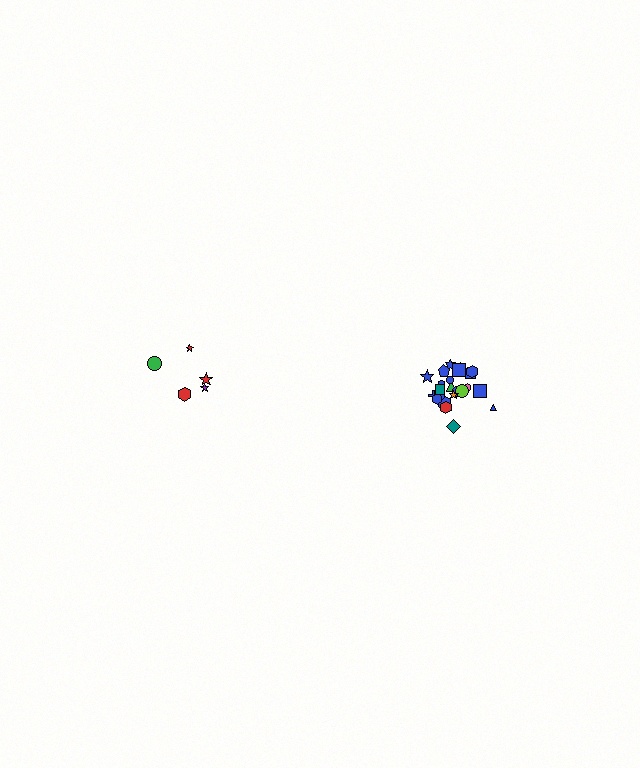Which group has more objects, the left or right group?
The right group.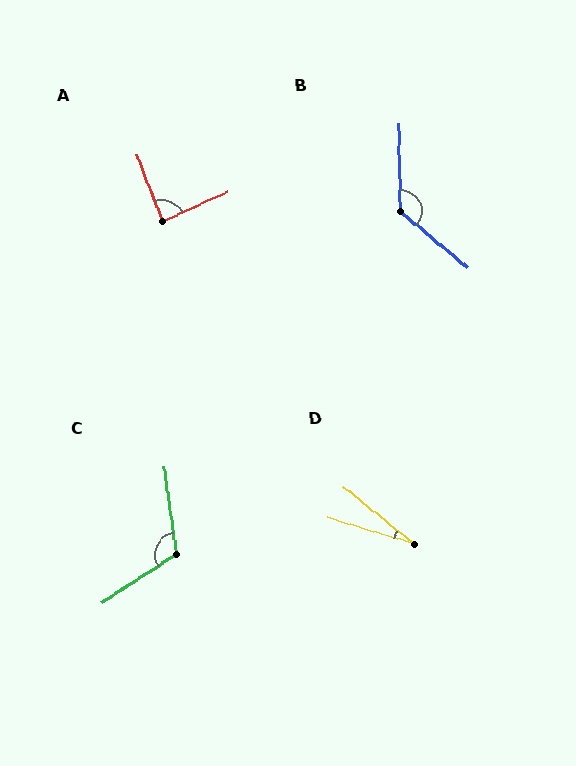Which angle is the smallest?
D, at approximately 23 degrees.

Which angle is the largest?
B, at approximately 131 degrees.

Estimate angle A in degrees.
Approximately 86 degrees.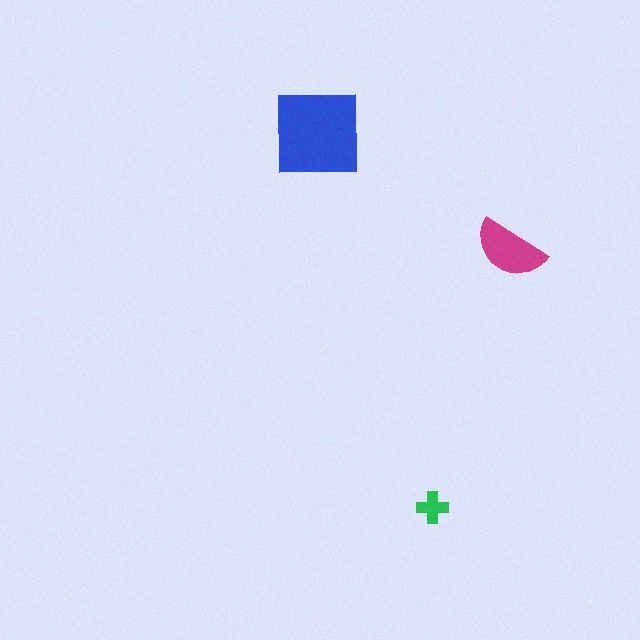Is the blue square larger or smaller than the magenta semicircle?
Larger.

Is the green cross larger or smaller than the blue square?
Smaller.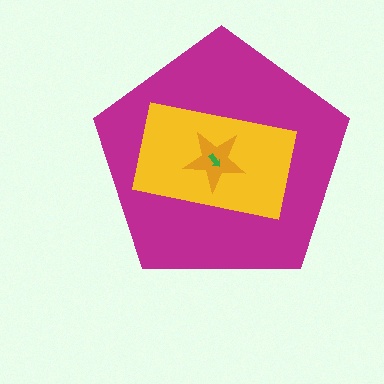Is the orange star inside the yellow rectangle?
Yes.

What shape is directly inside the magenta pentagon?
The yellow rectangle.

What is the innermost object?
The green arrow.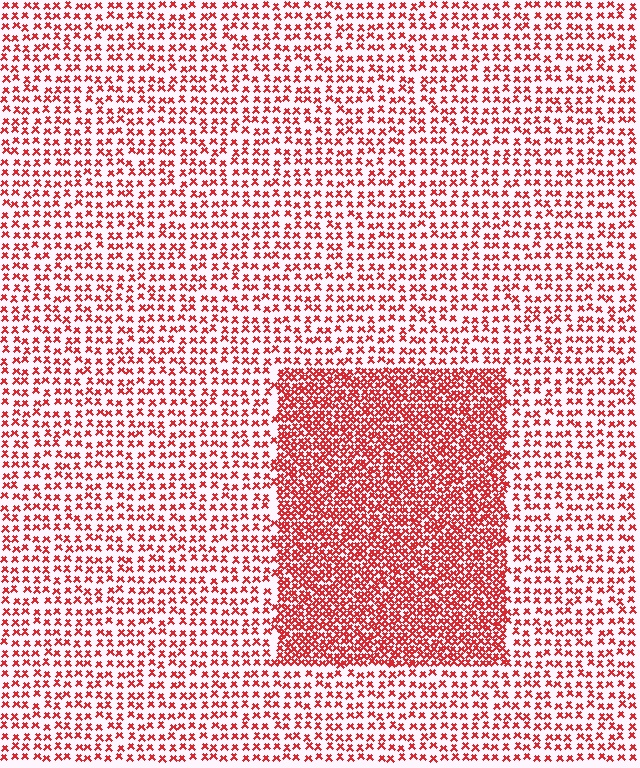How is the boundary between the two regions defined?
The boundary is defined by a change in element density (approximately 2.3x ratio). All elements are the same color, size, and shape.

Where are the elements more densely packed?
The elements are more densely packed inside the rectangle boundary.